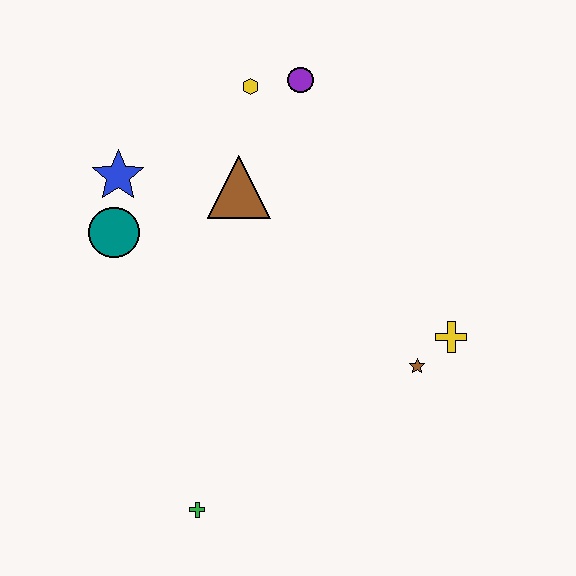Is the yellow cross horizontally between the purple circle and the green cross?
No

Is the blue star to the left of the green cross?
Yes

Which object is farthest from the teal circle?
The yellow cross is farthest from the teal circle.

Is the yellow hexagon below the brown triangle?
No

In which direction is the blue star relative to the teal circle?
The blue star is above the teal circle.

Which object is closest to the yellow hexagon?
The purple circle is closest to the yellow hexagon.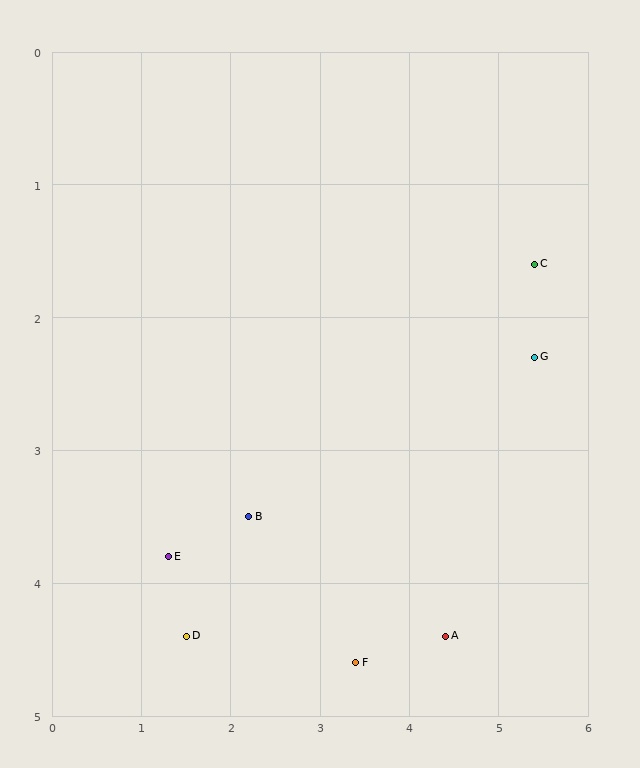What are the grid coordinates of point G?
Point G is at approximately (5.4, 2.3).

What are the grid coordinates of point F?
Point F is at approximately (3.4, 4.6).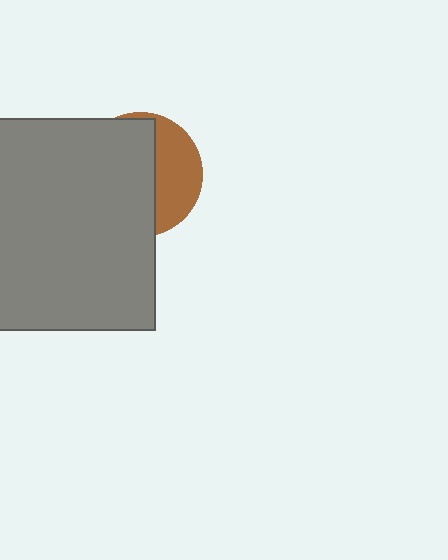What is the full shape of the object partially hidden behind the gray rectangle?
The partially hidden object is a brown circle.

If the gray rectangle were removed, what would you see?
You would see the complete brown circle.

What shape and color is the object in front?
The object in front is a gray rectangle.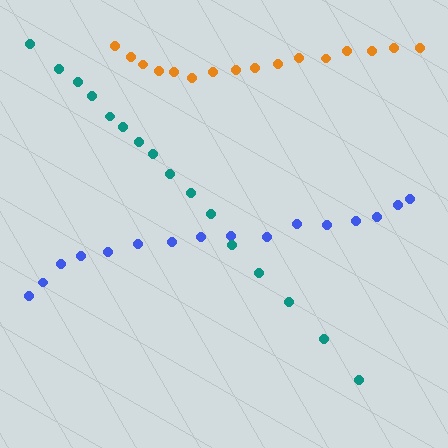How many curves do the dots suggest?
There are 3 distinct paths.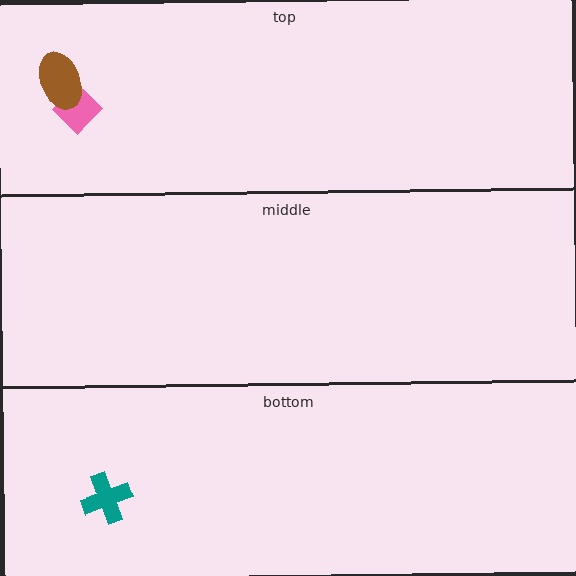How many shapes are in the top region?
2.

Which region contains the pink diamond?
The top region.